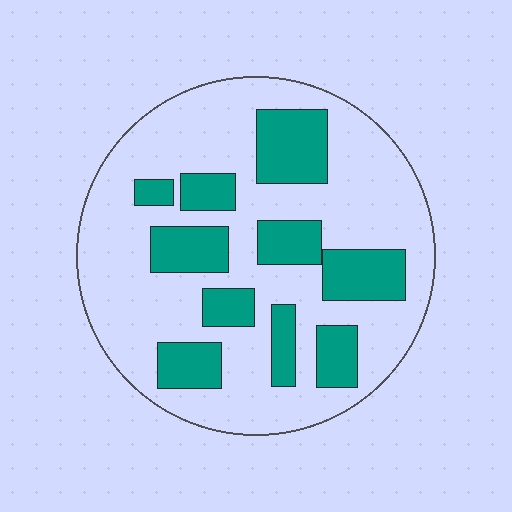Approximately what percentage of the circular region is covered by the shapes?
Approximately 30%.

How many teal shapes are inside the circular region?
10.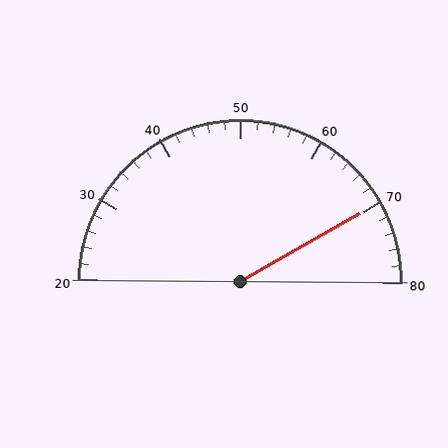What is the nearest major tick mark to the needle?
The nearest major tick mark is 70.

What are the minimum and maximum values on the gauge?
The gauge ranges from 20 to 80.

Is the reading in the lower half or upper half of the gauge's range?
The reading is in the upper half of the range (20 to 80).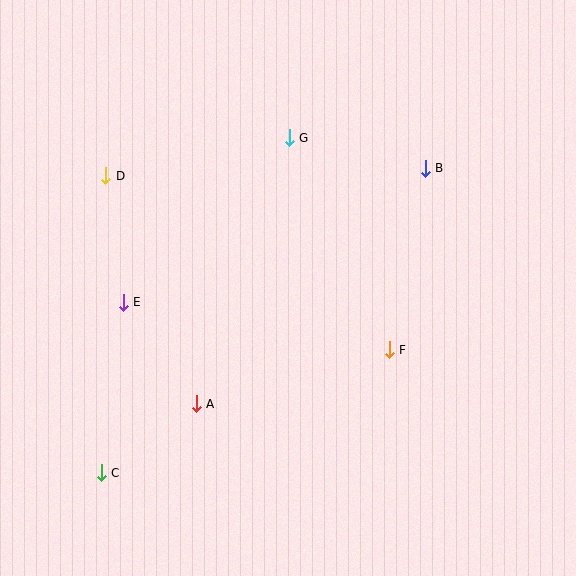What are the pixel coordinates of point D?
Point D is at (106, 176).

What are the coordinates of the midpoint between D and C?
The midpoint between D and C is at (103, 324).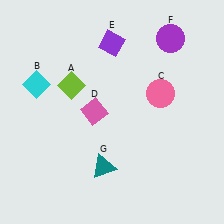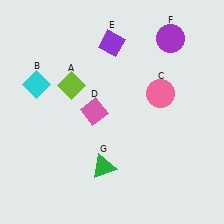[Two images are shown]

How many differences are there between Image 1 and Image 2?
There is 1 difference between the two images.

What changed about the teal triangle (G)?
In Image 1, G is teal. In Image 2, it changed to green.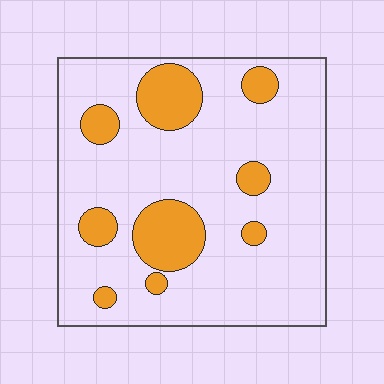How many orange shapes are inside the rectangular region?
9.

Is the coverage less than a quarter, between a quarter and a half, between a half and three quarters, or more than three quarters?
Less than a quarter.